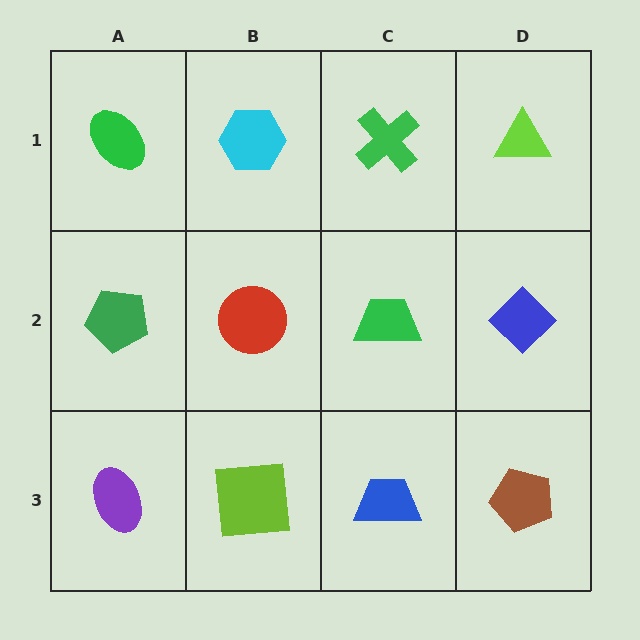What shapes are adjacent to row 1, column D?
A blue diamond (row 2, column D), a green cross (row 1, column C).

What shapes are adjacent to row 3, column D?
A blue diamond (row 2, column D), a blue trapezoid (row 3, column C).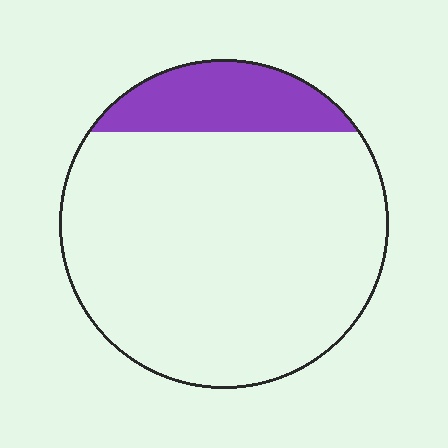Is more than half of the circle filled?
No.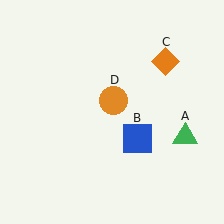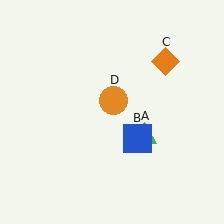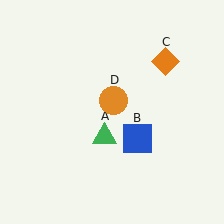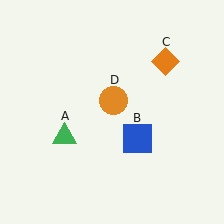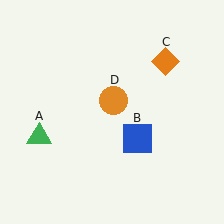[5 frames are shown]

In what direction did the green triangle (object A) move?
The green triangle (object A) moved left.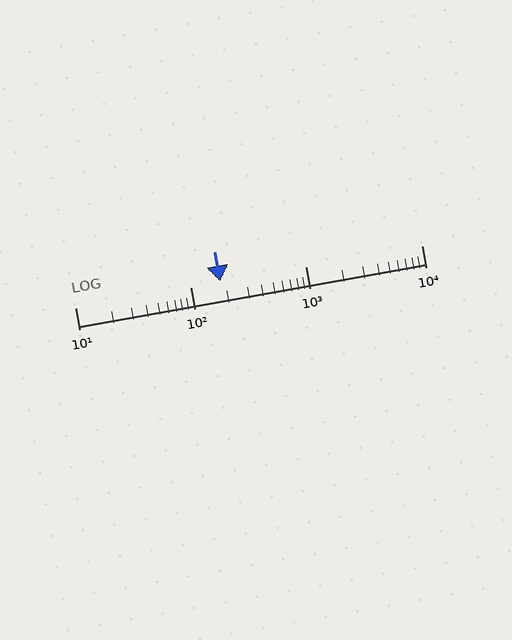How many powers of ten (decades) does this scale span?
The scale spans 3 decades, from 10 to 10000.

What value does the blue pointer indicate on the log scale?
The pointer indicates approximately 180.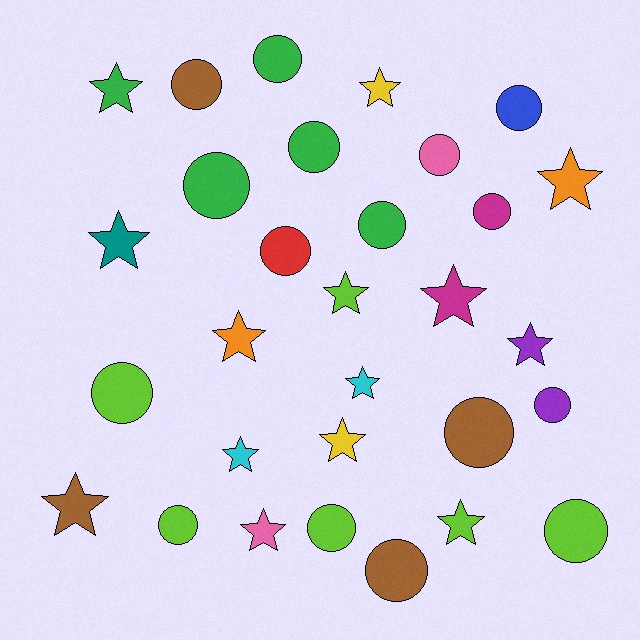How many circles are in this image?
There are 16 circles.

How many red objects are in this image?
There is 1 red object.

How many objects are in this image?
There are 30 objects.